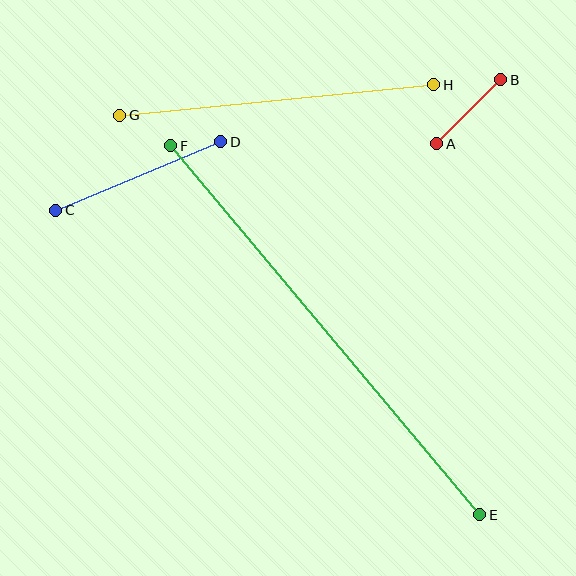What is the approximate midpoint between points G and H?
The midpoint is at approximately (277, 100) pixels.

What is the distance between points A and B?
The distance is approximately 91 pixels.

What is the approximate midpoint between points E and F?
The midpoint is at approximately (325, 330) pixels.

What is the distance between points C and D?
The distance is approximately 179 pixels.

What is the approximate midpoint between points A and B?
The midpoint is at approximately (469, 112) pixels.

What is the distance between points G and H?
The distance is approximately 316 pixels.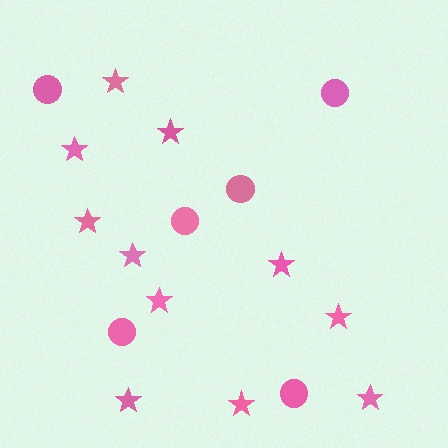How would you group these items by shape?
There are 2 groups: one group of circles (6) and one group of stars (11).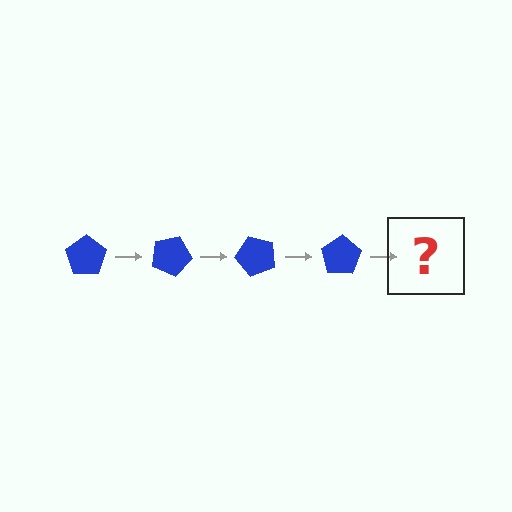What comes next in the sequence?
The next element should be a blue pentagon rotated 100 degrees.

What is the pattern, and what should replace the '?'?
The pattern is that the pentagon rotates 25 degrees each step. The '?' should be a blue pentagon rotated 100 degrees.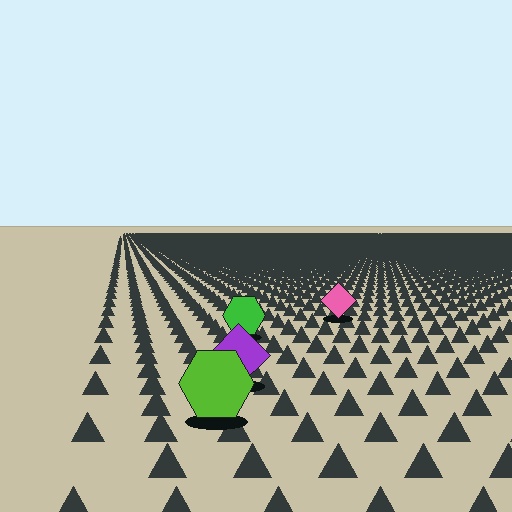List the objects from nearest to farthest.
From nearest to farthest: the lime hexagon, the purple diamond, the green hexagon, the pink diamond.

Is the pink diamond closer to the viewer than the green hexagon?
No. The green hexagon is closer — you can tell from the texture gradient: the ground texture is coarser near it.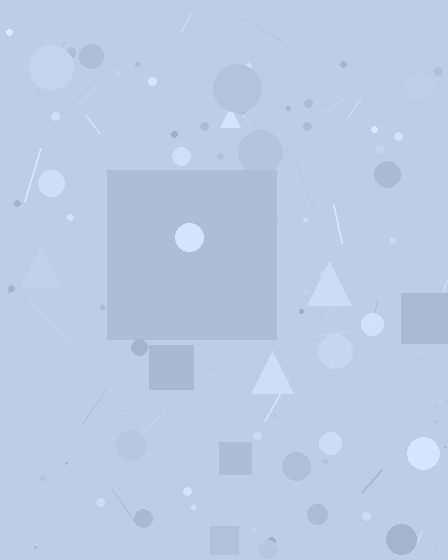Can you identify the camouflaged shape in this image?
The camouflaged shape is a square.